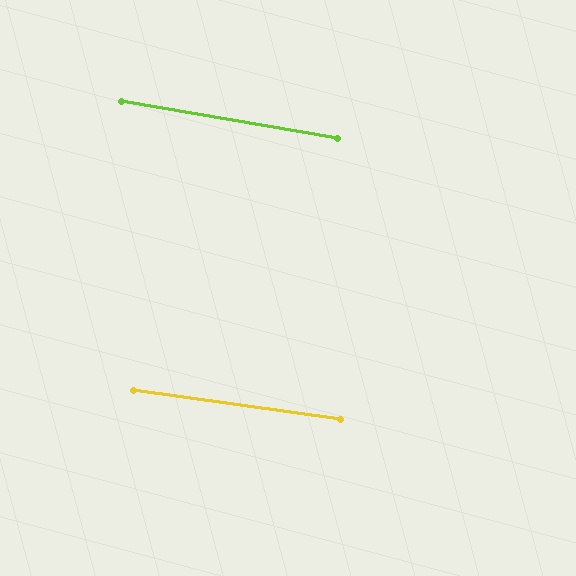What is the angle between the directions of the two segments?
Approximately 2 degrees.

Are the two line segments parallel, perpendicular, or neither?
Parallel — their directions differ by only 1.7°.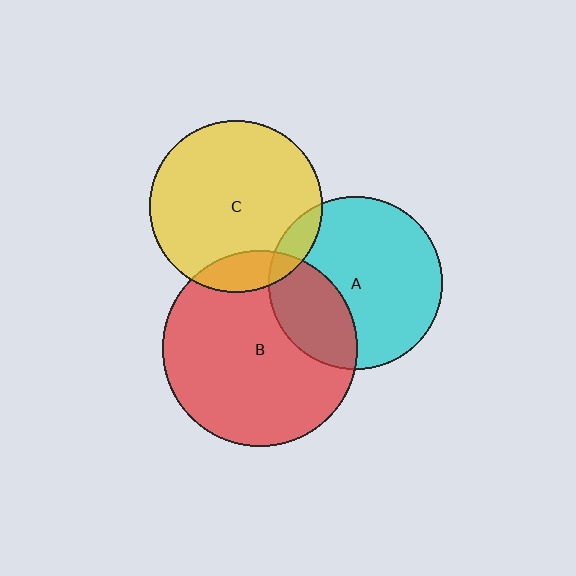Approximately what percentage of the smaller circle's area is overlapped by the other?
Approximately 10%.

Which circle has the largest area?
Circle B (red).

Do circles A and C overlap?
Yes.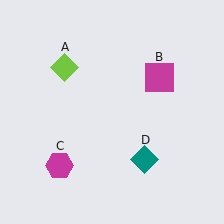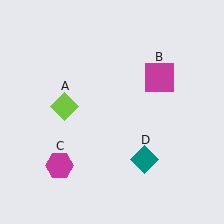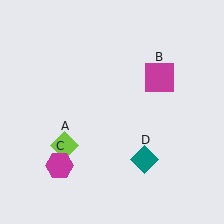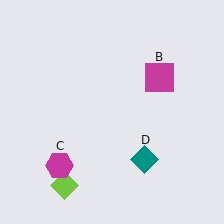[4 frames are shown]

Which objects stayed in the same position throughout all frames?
Magenta square (object B) and magenta hexagon (object C) and teal diamond (object D) remained stationary.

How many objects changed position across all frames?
1 object changed position: lime diamond (object A).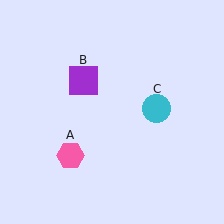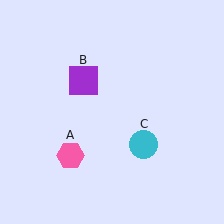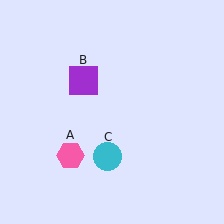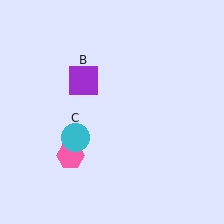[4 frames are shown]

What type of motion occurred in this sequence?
The cyan circle (object C) rotated clockwise around the center of the scene.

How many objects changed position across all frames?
1 object changed position: cyan circle (object C).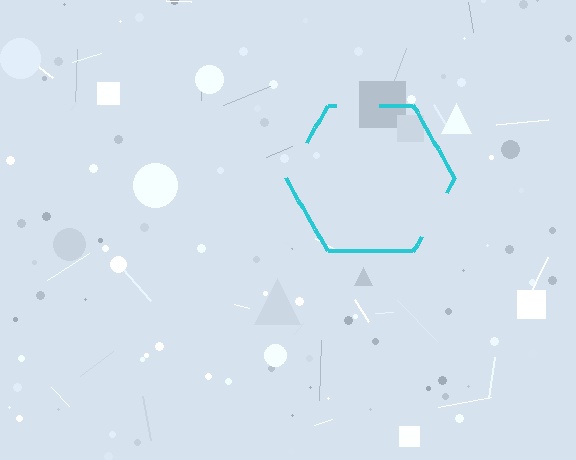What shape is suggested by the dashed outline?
The dashed outline suggests a hexagon.